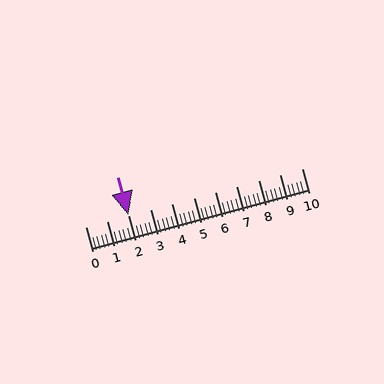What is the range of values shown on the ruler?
The ruler shows values from 0 to 10.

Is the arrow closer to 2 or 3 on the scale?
The arrow is closer to 2.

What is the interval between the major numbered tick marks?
The major tick marks are spaced 1 units apart.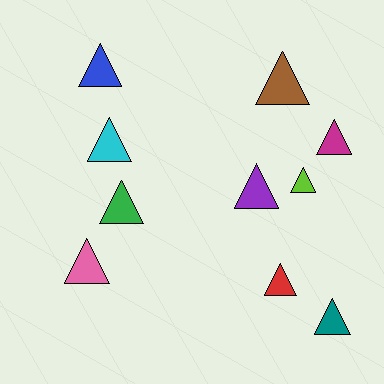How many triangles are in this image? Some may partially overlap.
There are 10 triangles.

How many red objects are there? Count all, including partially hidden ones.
There is 1 red object.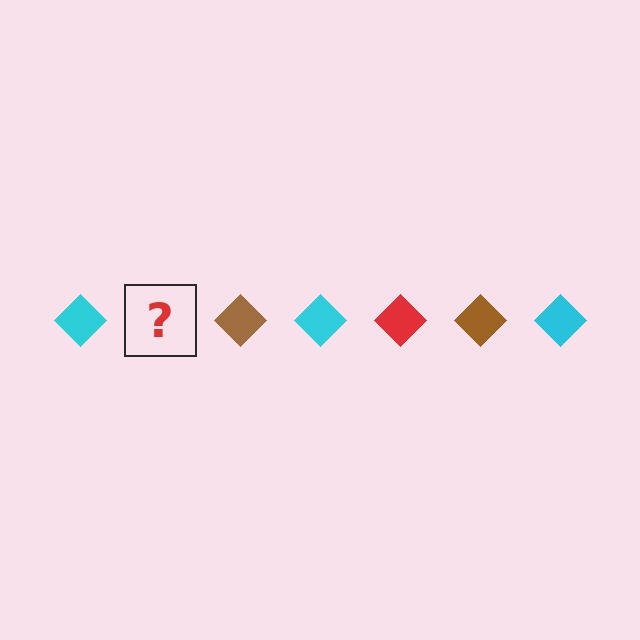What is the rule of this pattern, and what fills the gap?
The rule is that the pattern cycles through cyan, red, brown diamonds. The gap should be filled with a red diamond.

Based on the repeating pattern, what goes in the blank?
The blank should be a red diamond.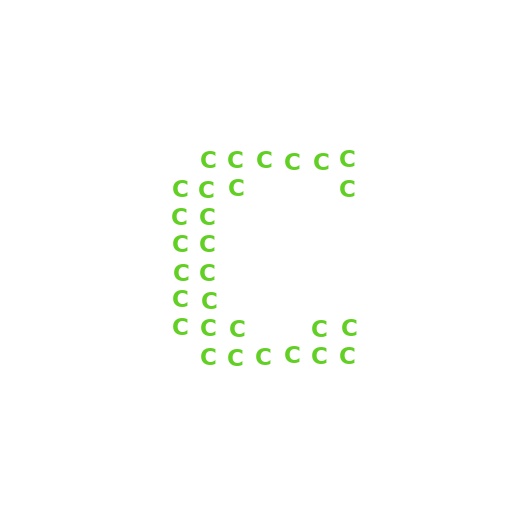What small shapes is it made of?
It is made of small letter C's.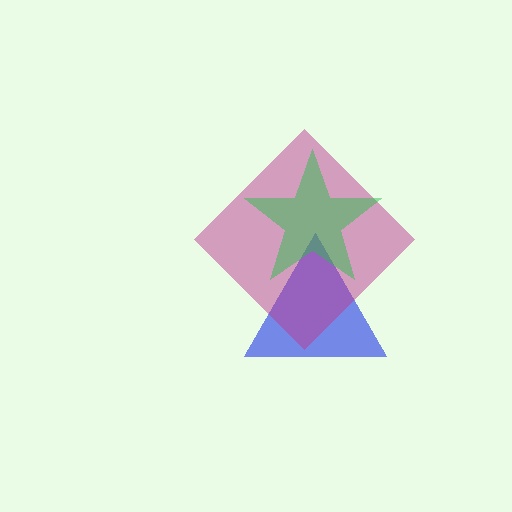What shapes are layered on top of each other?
The layered shapes are: a blue triangle, a magenta diamond, a green star.